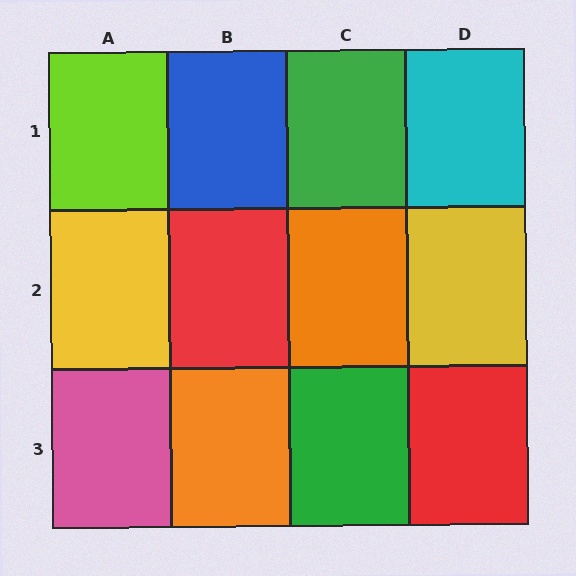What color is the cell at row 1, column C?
Green.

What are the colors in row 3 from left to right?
Pink, orange, green, red.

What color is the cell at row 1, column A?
Lime.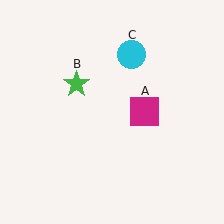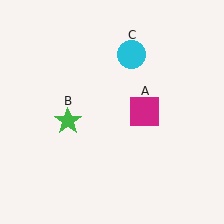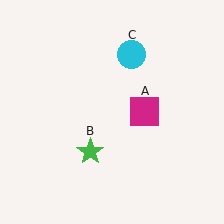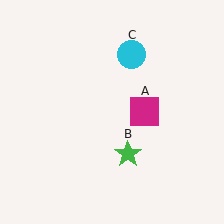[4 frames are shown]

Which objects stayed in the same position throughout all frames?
Magenta square (object A) and cyan circle (object C) remained stationary.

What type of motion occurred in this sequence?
The green star (object B) rotated counterclockwise around the center of the scene.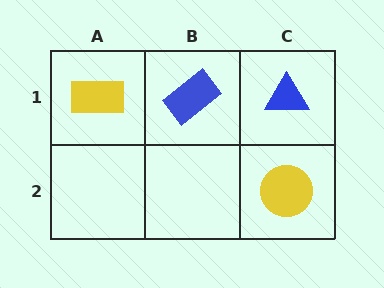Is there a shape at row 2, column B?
No, that cell is empty.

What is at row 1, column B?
A blue rectangle.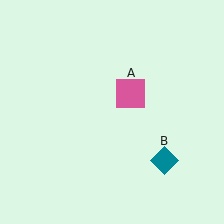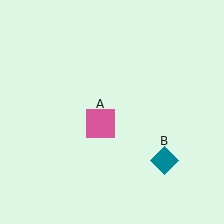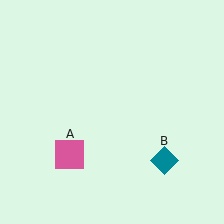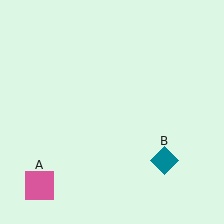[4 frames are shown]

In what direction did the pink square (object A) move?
The pink square (object A) moved down and to the left.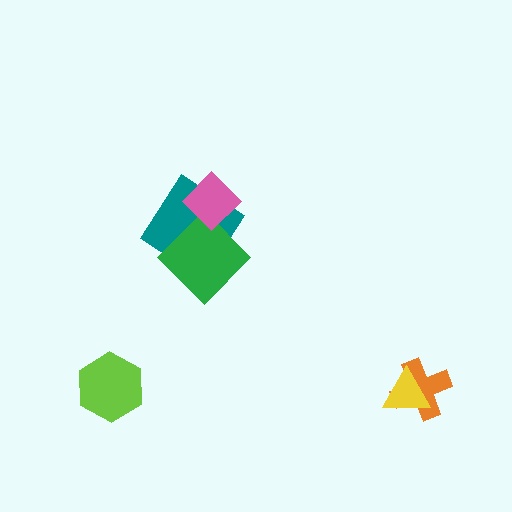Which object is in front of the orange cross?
The yellow triangle is in front of the orange cross.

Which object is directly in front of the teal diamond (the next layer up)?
The green diamond is directly in front of the teal diamond.